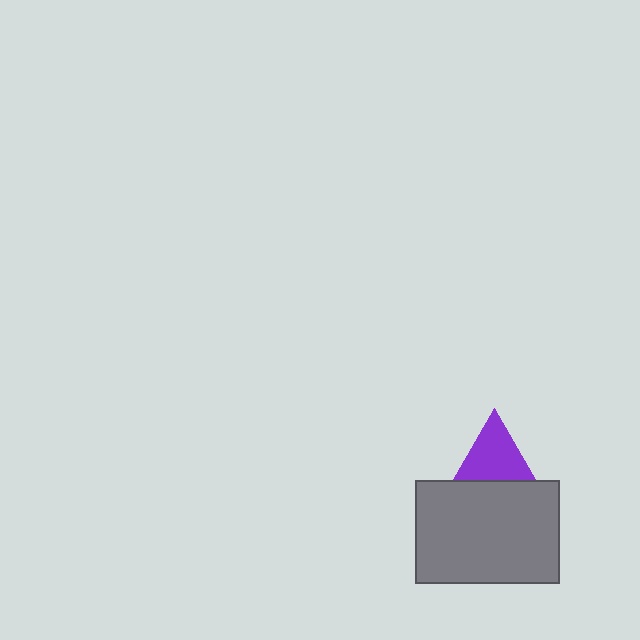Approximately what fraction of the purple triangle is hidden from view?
Roughly 41% of the purple triangle is hidden behind the gray rectangle.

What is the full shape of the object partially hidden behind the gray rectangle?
The partially hidden object is a purple triangle.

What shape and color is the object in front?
The object in front is a gray rectangle.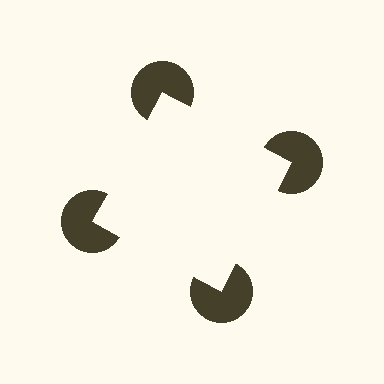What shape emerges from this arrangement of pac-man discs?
An illusory square — its edges are inferred from the aligned wedge cuts in the pac-man discs, not physically drawn.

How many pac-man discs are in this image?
There are 4 — one at each vertex of the illusory square.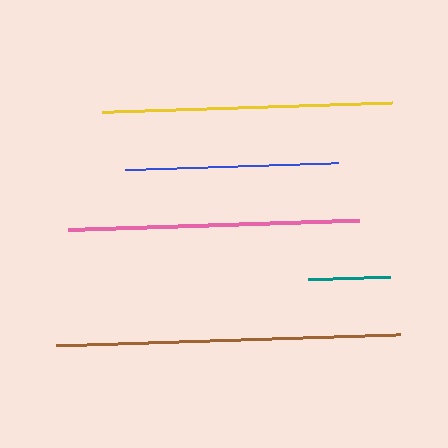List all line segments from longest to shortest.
From longest to shortest: brown, pink, yellow, blue, teal.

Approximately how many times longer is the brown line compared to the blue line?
The brown line is approximately 1.6 times the length of the blue line.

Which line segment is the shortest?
The teal line is the shortest at approximately 82 pixels.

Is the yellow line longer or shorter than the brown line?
The brown line is longer than the yellow line.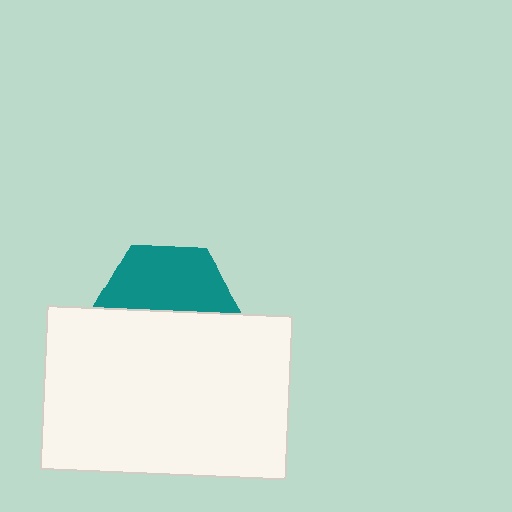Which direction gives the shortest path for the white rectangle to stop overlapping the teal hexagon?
Moving down gives the shortest separation.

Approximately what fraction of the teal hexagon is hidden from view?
Roughly 52% of the teal hexagon is hidden behind the white rectangle.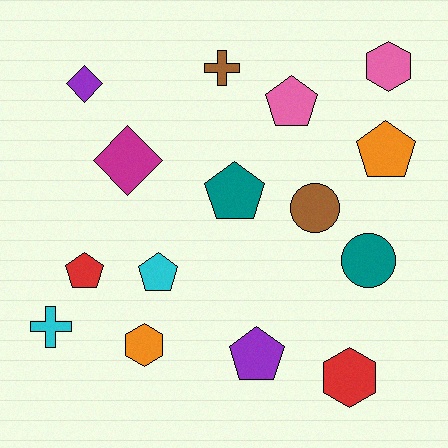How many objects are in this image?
There are 15 objects.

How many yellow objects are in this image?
There are no yellow objects.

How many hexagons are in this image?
There are 3 hexagons.